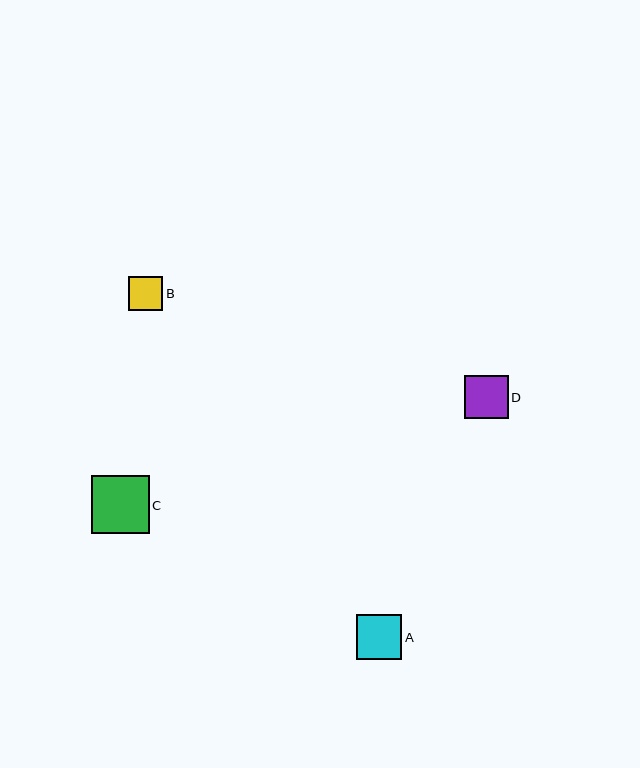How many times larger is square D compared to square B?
Square D is approximately 1.3 times the size of square B.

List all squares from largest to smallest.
From largest to smallest: C, A, D, B.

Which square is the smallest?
Square B is the smallest with a size of approximately 34 pixels.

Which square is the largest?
Square C is the largest with a size of approximately 58 pixels.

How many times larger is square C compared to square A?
Square C is approximately 1.3 times the size of square A.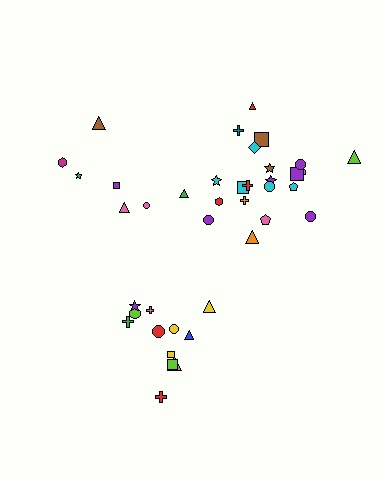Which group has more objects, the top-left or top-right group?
The top-right group.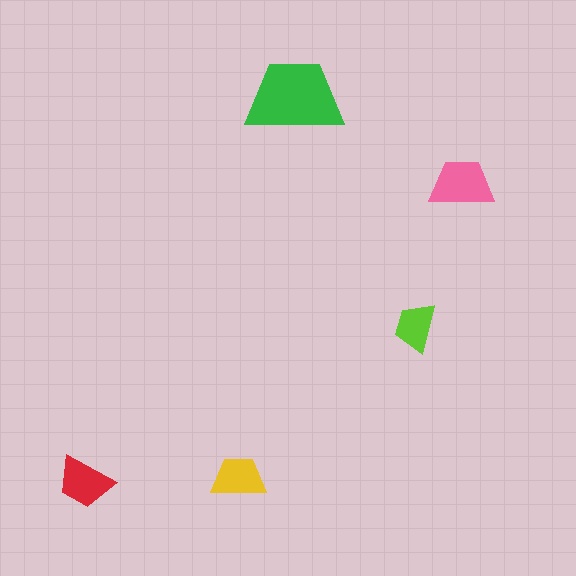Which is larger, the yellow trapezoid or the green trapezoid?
The green one.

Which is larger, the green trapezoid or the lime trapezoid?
The green one.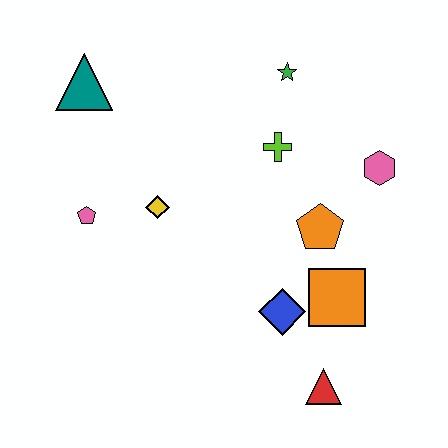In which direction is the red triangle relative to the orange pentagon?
The red triangle is below the orange pentagon.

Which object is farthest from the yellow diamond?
The red triangle is farthest from the yellow diamond.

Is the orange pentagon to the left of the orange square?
Yes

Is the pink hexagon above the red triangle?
Yes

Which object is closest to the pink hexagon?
The orange pentagon is closest to the pink hexagon.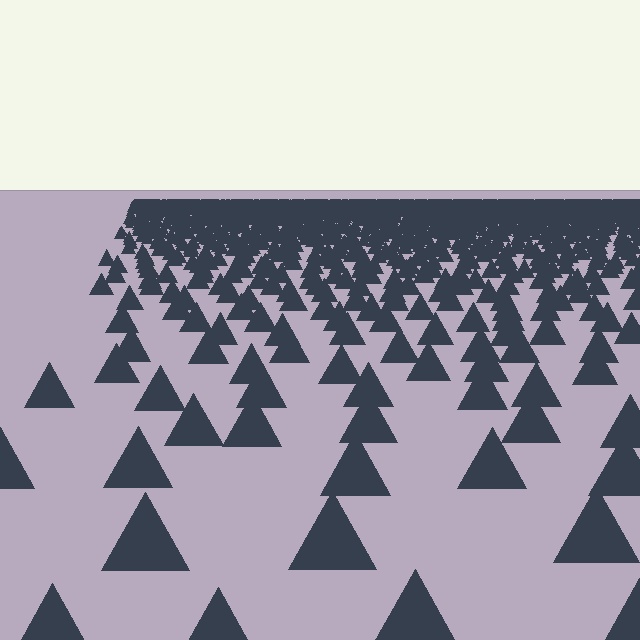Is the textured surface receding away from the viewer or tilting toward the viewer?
The surface is receding away from the viewer. Texture elements get smaller and denser toward the top.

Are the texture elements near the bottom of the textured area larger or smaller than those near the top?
Larger. Near the bottom, elements are closer to the viewer and appear at a bigger on-screen size.